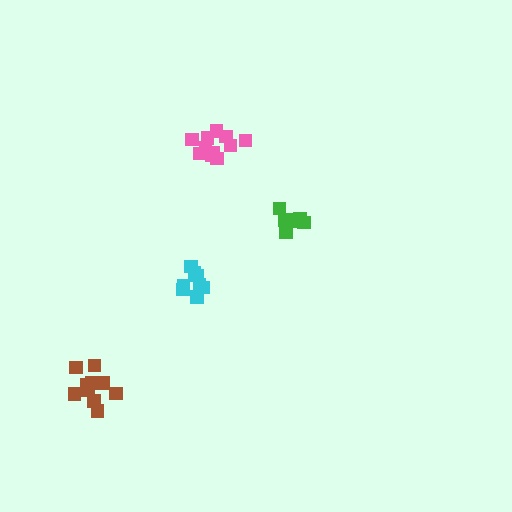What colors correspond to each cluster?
The clusters are colored: green, pink, cyan, brown.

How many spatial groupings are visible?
There are 4 spatial groupings.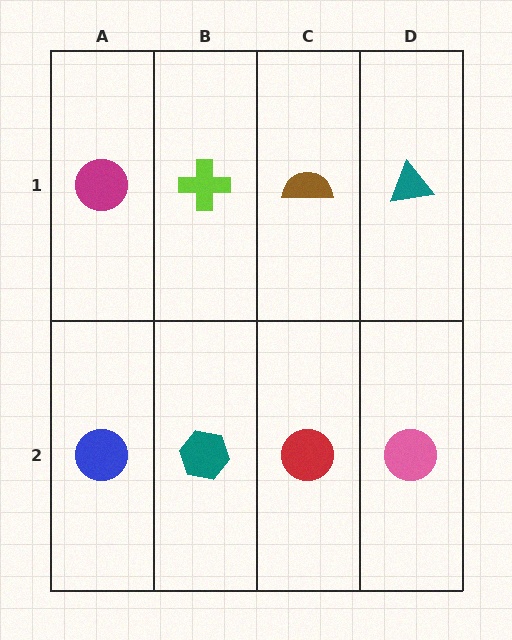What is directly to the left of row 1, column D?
A brown semicircle.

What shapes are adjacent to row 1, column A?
A blue circle (row 2, column A), a lime cross (row 1, column B).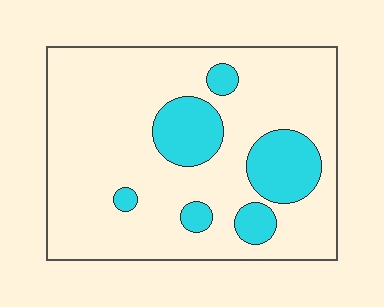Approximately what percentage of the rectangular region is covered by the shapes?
Approximately 20%.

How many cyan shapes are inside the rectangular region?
6.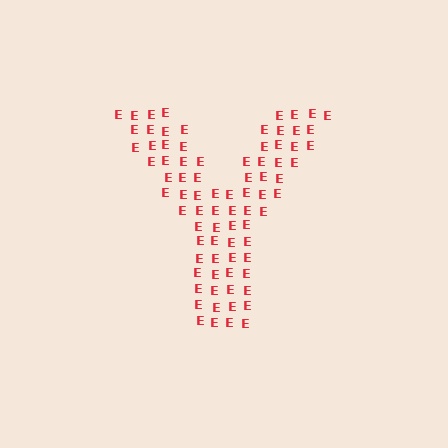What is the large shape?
The large shape is the letter Y.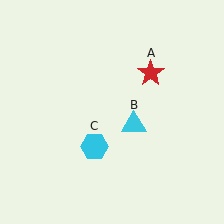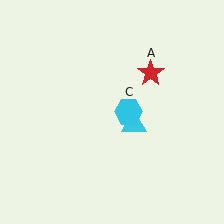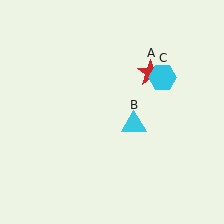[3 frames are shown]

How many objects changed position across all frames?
1 object changed position: cyan hexagon (object C).